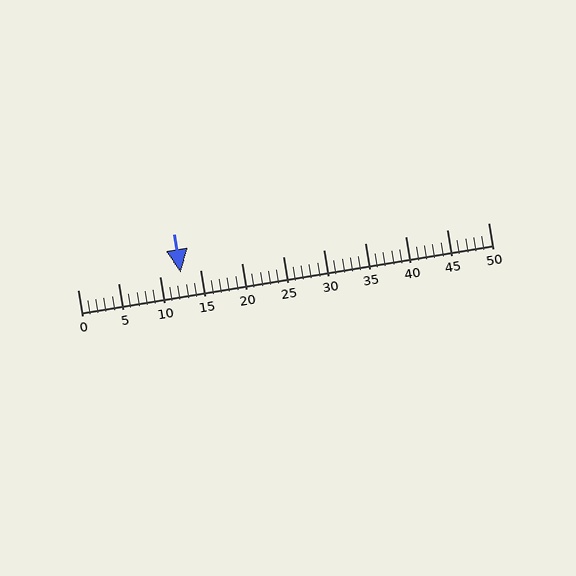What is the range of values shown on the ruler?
The ruler shows values from 0 to 50.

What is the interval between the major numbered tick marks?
The major tick marks are spaced 5 units apart.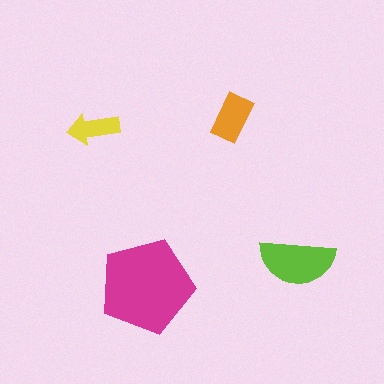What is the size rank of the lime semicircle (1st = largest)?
2nd.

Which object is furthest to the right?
The lime semicircle is rightmost.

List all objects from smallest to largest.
The yellow arrow, the orange rectangle, the lime semicircle, the magenta pentagon.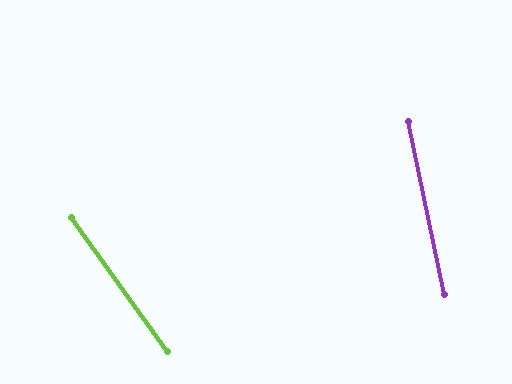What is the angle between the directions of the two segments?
Approximately 24 degrees.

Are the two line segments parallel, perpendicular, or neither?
Neither parallel nor perpendicular — they differ by about 24°.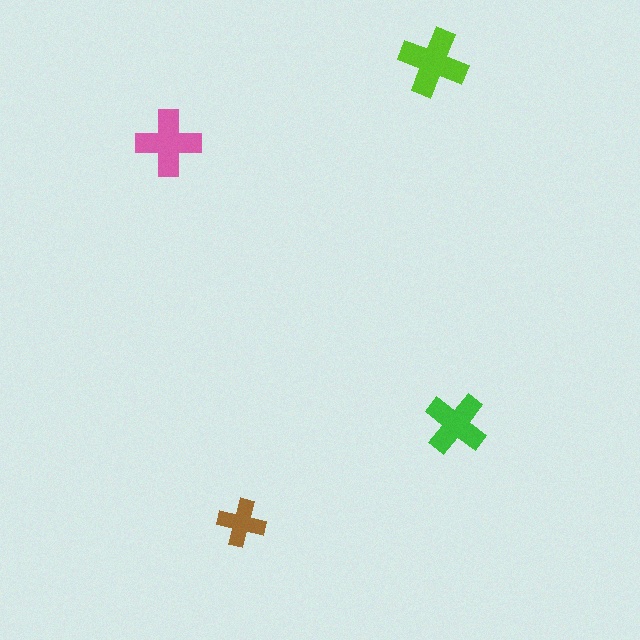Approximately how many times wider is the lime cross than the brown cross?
About 1.5 times wider.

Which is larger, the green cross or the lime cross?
The lime one.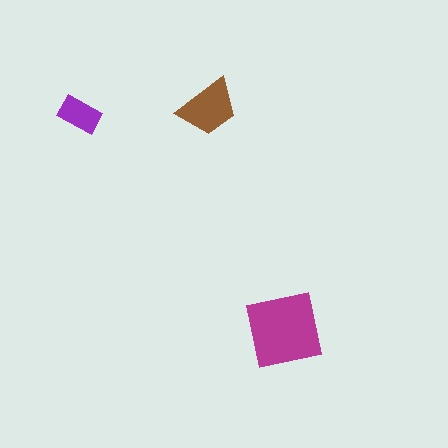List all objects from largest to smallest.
The magenta square, the brown trapezoid, the purple rectangle.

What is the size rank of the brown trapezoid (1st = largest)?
2nd.